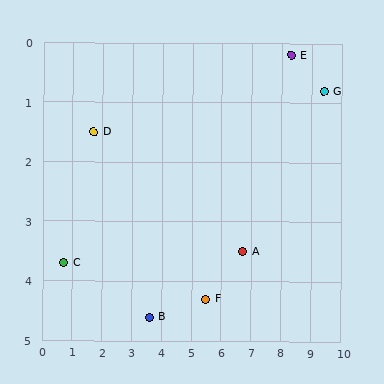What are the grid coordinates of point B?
Point B is at approximately (3.6, 4.6).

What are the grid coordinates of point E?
Point E is at approximately (8.3, 0.2).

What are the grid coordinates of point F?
Point F is at approximately (5.5, 4.3).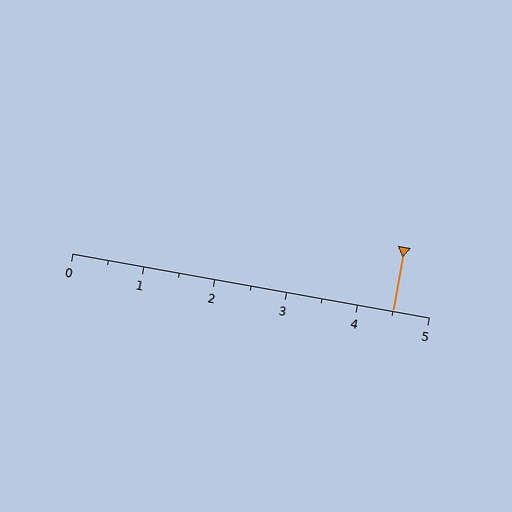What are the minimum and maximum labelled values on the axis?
The axis runs from 0 to 5.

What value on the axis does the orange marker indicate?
The marker indicates approximately 4.5.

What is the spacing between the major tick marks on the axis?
The major ticks are spaced 1 apart.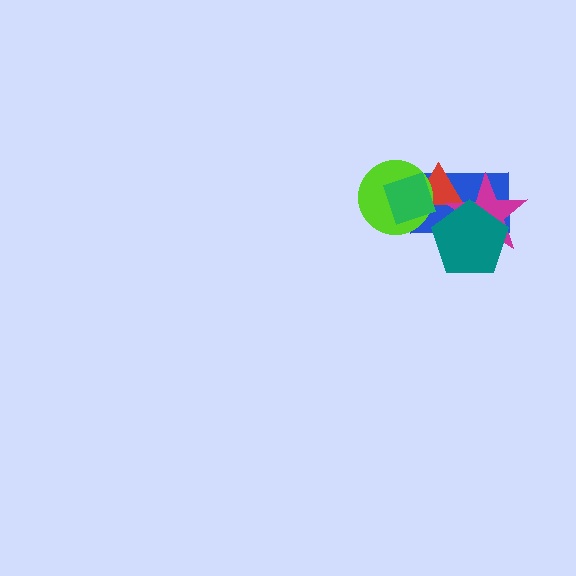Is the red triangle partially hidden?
Yes, it is partially covered by another shape.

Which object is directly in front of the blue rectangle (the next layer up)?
The red triangle is directly in front of the blue rectangle.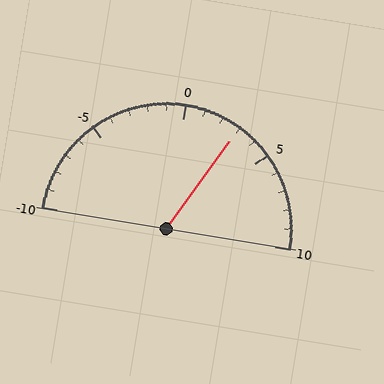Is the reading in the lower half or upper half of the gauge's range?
The reading is in the upper half of the range (-10 to 10).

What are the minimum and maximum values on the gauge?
The gauge ranges from -10 to 10.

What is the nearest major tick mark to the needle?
The nearest major tick mark is 5.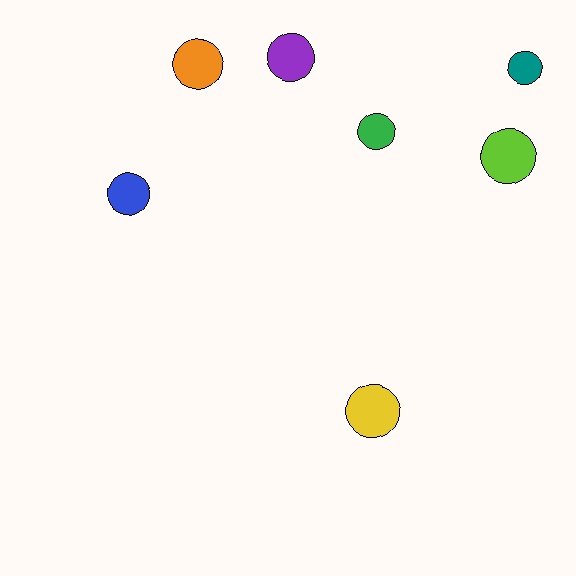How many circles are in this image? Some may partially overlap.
There are 7 circles.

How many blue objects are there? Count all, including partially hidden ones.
There is 1 blue object.